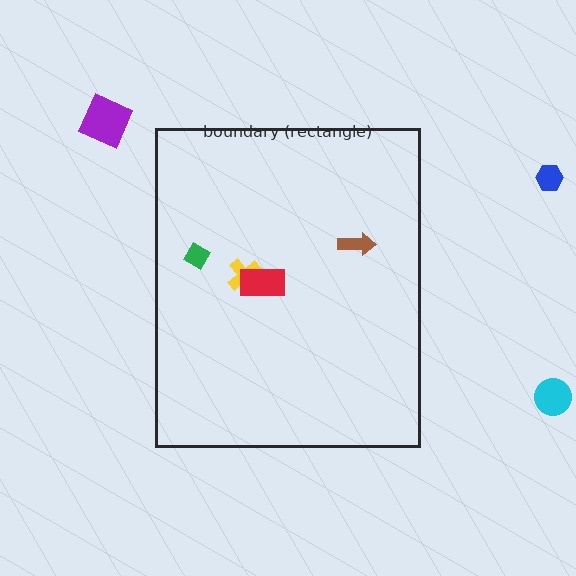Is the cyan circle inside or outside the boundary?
Outside.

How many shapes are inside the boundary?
4 inside, 3 outside.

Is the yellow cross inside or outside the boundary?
Inside.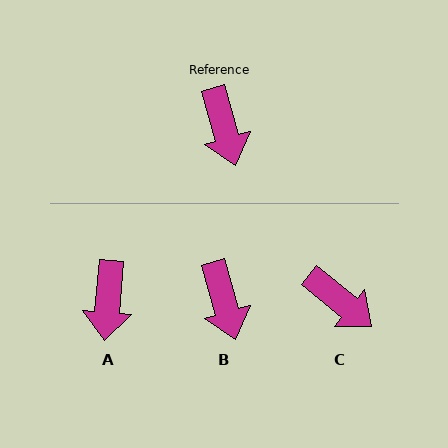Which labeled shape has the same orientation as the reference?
B.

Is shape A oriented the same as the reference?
No, it is off by about 21 degrees.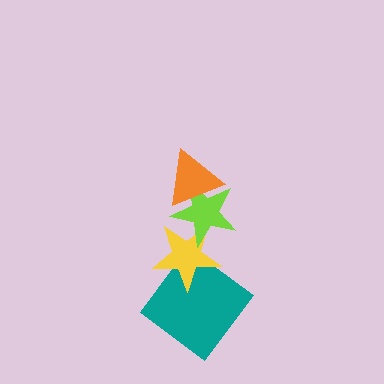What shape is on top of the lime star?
The orange triangle is on top of the lime star.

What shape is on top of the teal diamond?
The yellow star is on top of the teal diamond.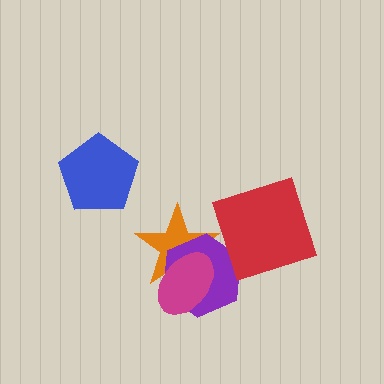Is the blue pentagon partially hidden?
No, no other shape covers it.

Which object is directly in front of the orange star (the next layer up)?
The purple hexagon is directly in front of the orange star.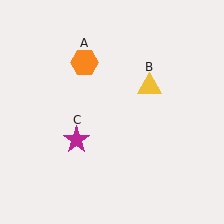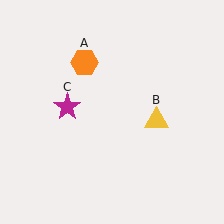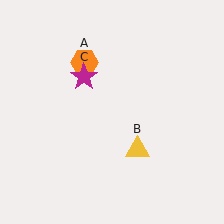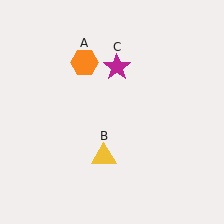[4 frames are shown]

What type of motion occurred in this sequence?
The yellow triangle (object B), magenta star (object C) rotated clockwise around the center of the scene.